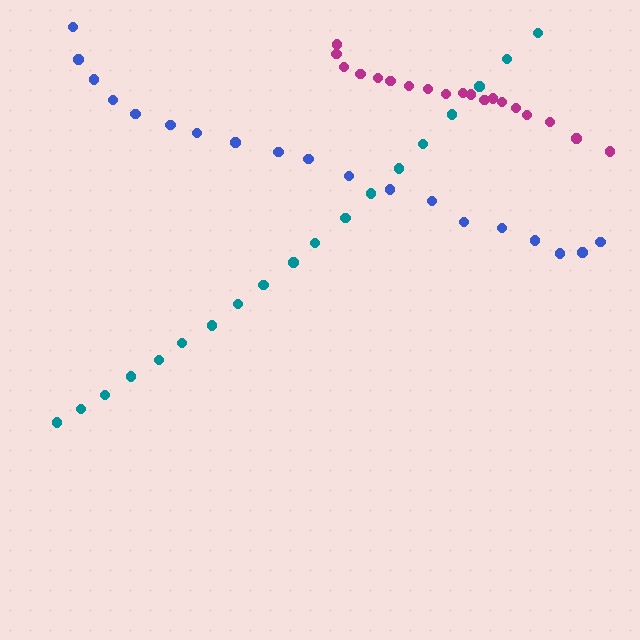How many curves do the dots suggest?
There are 3 distinct paths.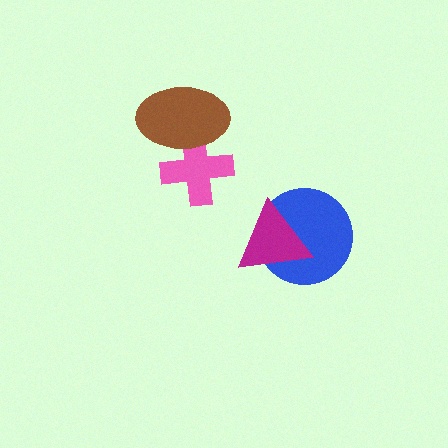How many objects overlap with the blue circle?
1 object overlaps with the blue circle.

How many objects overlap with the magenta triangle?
1 object overlaps with the magenta triangle.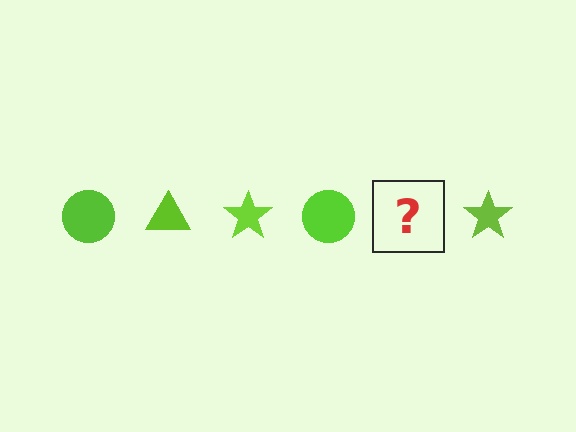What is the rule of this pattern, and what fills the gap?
The rule is that the pattern cycles through circle, triangle, star shapes in lime. The gap should be filled with a lime triangle.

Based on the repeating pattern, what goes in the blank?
The blank should be a lime triangle.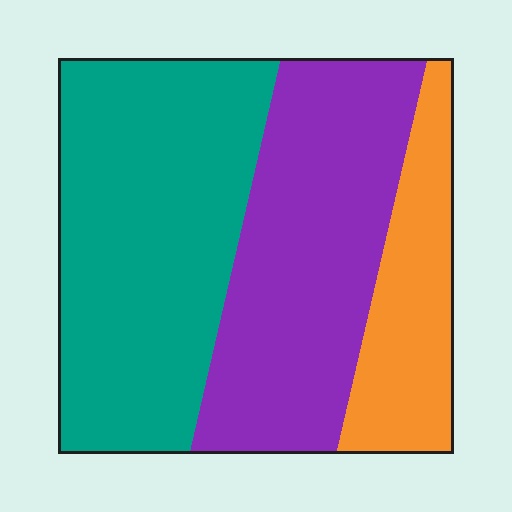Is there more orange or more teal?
Teal.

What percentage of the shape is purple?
Purple takes up about three eighths (3/8) of the shape.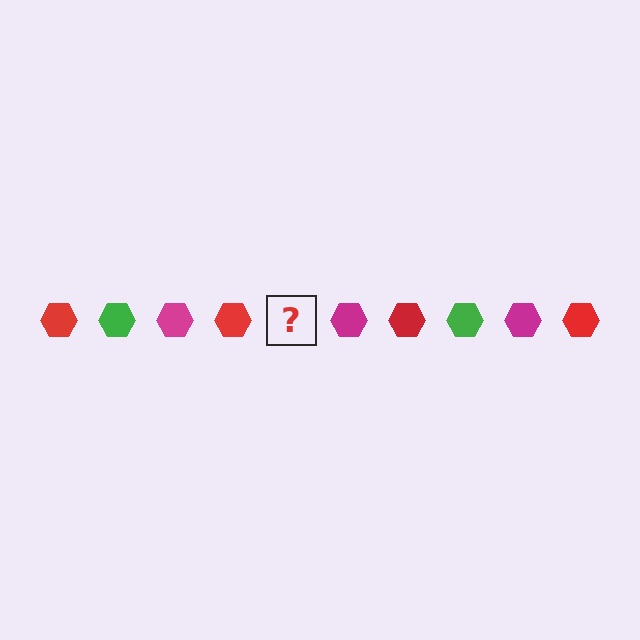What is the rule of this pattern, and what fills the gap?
The rule is that the pattern cycles through red, green, magenta hexagons. The gap should be filled with a green hexagon.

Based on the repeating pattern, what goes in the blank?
The blank should be a green hexagon.